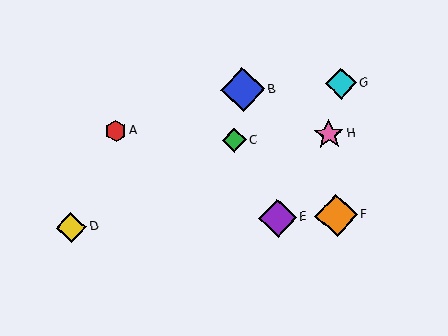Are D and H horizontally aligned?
No, D is at y≈227 and H is at y≈134.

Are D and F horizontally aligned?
Yes, both are at y≈227.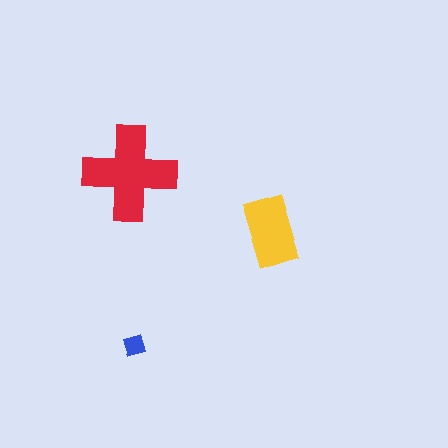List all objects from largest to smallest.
The red cross, the yellow rectangle, the blue diamond.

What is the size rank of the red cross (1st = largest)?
1st.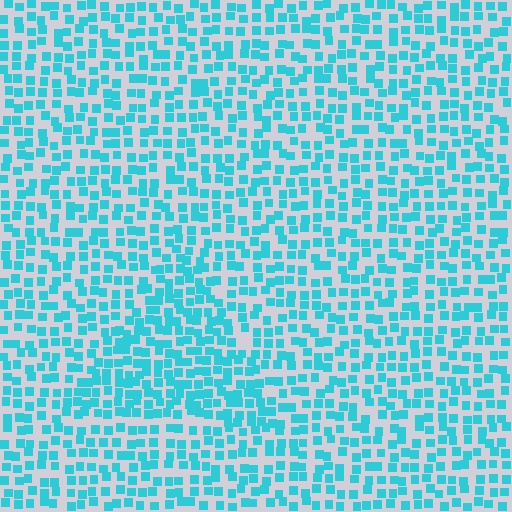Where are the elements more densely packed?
The elements are more densely packed inside the triangle boundary.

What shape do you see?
I see a triangle.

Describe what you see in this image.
The image contains small cyan elements arranged at two different densities. A triangle-shaped region is visible where the elements are more densely packed than the surrounding area.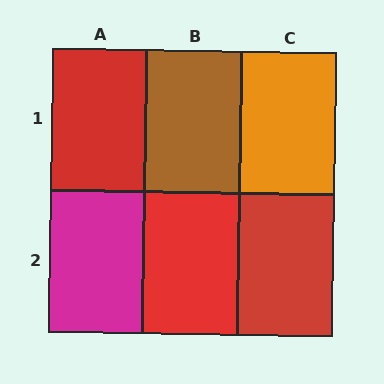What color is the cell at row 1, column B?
Brown.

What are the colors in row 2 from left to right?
Magenta, red, red.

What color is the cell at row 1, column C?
Orange.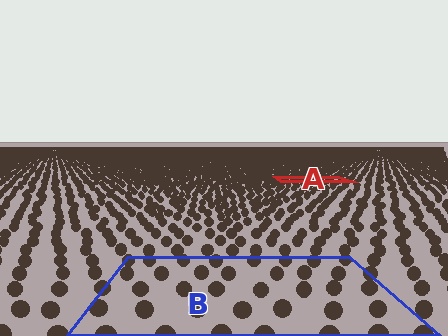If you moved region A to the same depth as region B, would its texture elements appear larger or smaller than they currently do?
They would appear larger. At a closer depth, the same texture elements are projected at a bigger on-screen size.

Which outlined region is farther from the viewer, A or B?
Region A is farther from the viewer — the texture elements inside it appear smaller and more densely packed.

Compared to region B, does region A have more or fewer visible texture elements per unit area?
Region A has more texture elements per unit area — they are packed more densely because it is farther away.